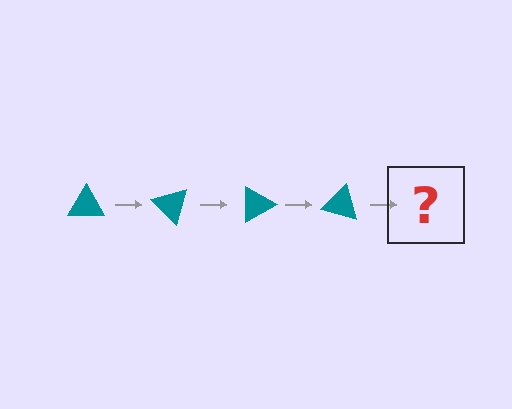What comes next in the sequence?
The next element should be a teal triangle rotated 180 degrees.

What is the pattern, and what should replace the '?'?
The pattern is that the triangle rotates 45 degrees each step. The '?' should be a teal triangle rotated 180 degrees.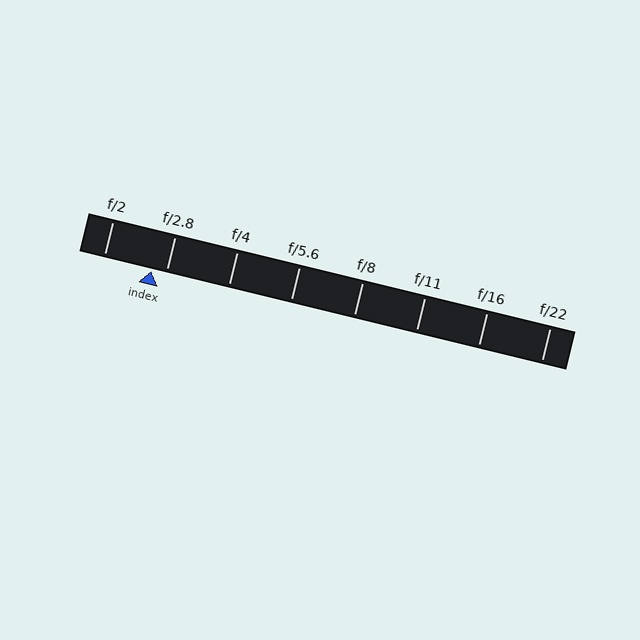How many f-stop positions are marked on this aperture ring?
There are 8 f-stop positions marked.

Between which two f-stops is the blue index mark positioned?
The index mark is between f/2 and f/2.8.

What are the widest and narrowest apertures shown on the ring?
The widest aperture shown is f/2 and the narrowest is f/22.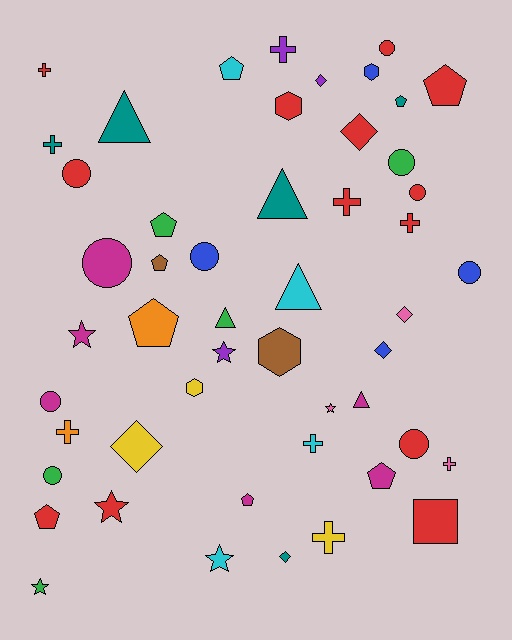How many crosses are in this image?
There are 9 crosses.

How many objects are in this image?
There are 50 objects.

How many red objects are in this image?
There are 13 red objects.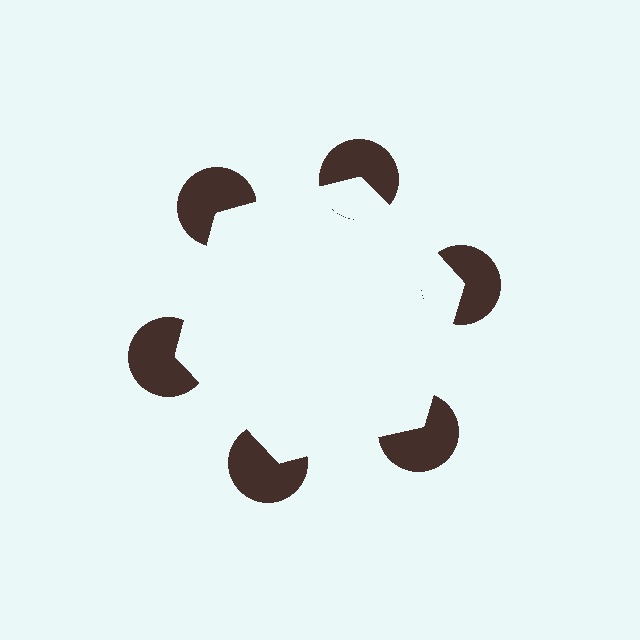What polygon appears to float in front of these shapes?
An illusory hexagon — its edges are inferred from the aligned wedge cuts in the pac-man discs, not physically drawn.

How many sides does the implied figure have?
6 sides.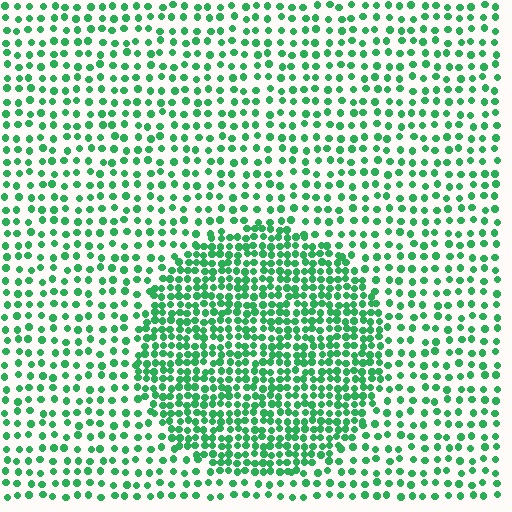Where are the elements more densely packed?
The elements are more densely packed inside the circle boundary.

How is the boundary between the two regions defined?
The boundary is defined by a change in element density (approximately 2.1x ratio). All elements are the same color, size, and shape.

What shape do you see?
I see a circle.